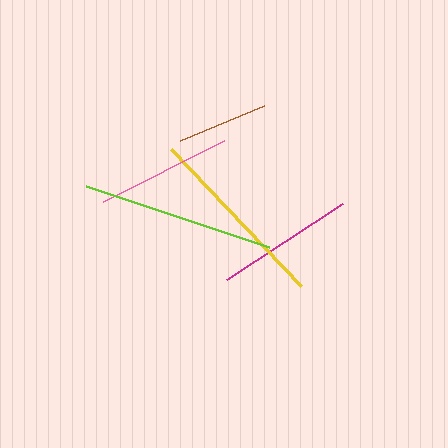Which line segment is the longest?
The lime line is the longest at approximately 193 pixels.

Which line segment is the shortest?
The brown line is the shortest at approximately 91 pixels.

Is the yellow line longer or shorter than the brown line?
The yellow line is longer than the brown line.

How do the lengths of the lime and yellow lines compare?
The lime and yellow lines are approximately the same length.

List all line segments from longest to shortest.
From longest to shortest: lime, yellow, magenta, pink, brown.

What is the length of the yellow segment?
The yellow segment is approximately 189 pixels long.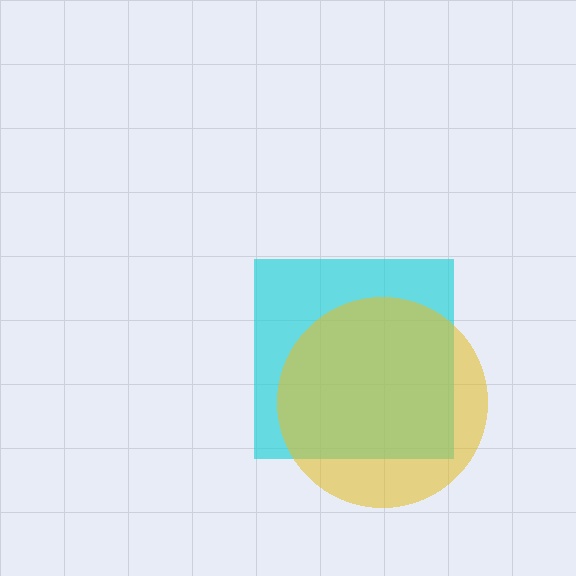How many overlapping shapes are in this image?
There are 2 overlapping shapes in the image.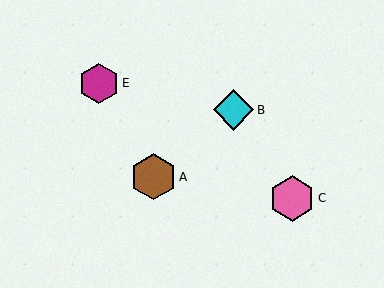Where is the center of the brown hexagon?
The center of the brown hexagon is at (153, 177).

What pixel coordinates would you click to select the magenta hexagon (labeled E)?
Click at (99, 83) to select the magenta hexagon E.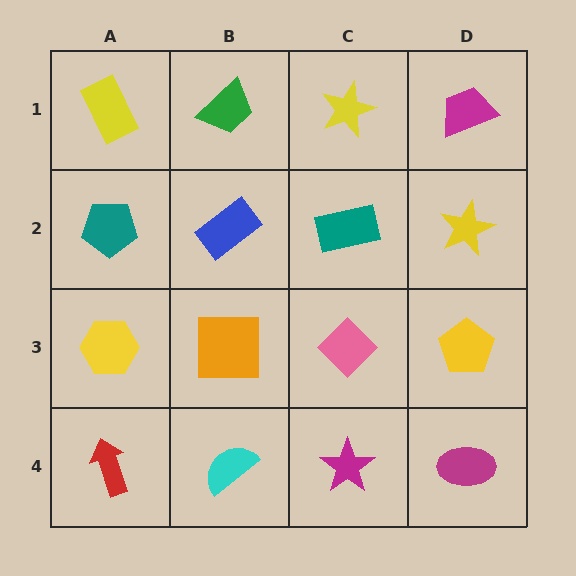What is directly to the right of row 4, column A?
A cyan semicircle.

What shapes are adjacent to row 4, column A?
A yellow hexagon (row 3, column A), a cyan semicircle (row 4, column B).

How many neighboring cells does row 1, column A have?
2.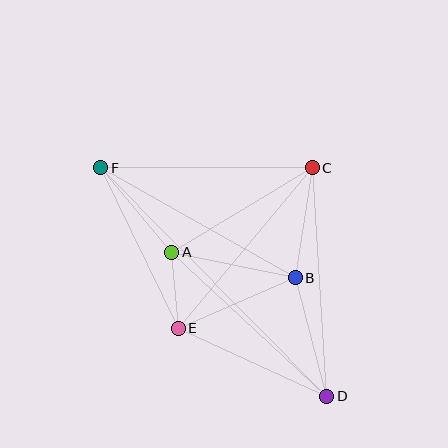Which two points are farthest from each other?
Points D and F are farthest from each other.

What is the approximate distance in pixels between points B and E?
The distance between B and E is approximately 127 pixels.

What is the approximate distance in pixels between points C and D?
The distance between C and D is approximately 229 pixels.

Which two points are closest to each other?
Points A and E are closest to each other.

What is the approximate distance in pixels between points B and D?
The distance between B and D is approximately 123 pixels.